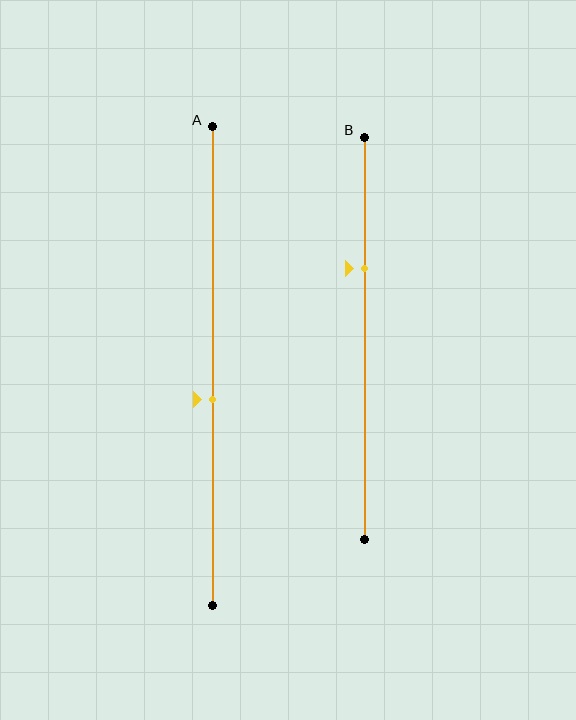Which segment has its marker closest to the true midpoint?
Segment A has its marker closest to the true midpoint.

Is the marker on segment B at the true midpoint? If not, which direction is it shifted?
No, the marker on segment B is shifted upward by about 17% of the segment length.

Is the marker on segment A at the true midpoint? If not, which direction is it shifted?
No, the marker on segment A is shifted downward by about 7% of the segment length.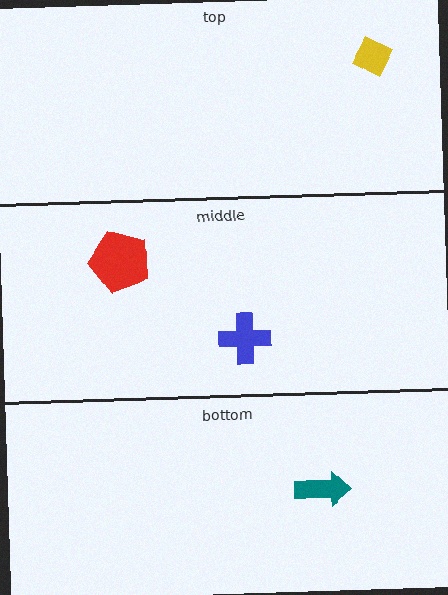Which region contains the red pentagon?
The middle region.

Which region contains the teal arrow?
The bottom region.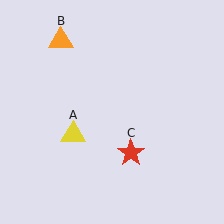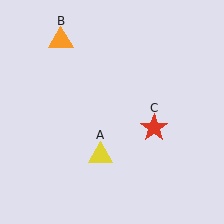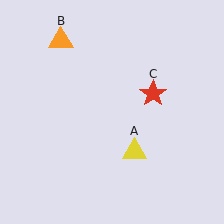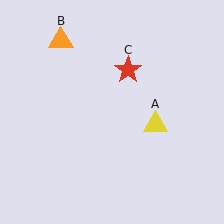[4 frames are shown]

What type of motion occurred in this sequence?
The yellow triangle (object A), red star (object C) rotated counterclockwise around the center of the scene.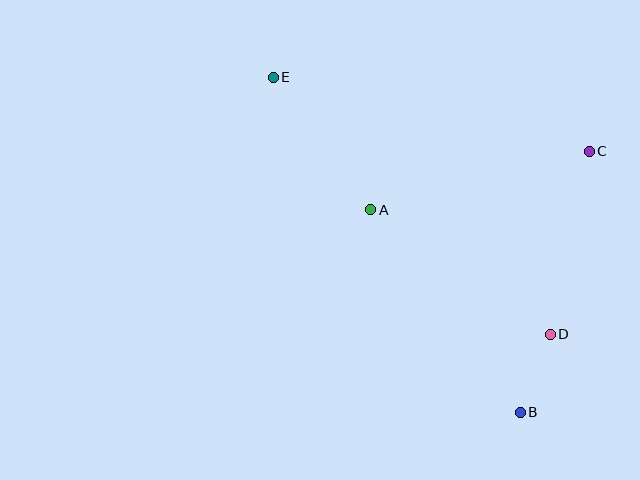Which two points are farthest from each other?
Points B and E are farthest from each other.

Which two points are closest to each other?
Points B and D are closest to each other.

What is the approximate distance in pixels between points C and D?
The distance between C and D is approximately 187 pixels.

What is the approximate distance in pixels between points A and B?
The distance between A and B is approximately 252 pixels.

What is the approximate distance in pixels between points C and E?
The distance between C and E is approximately 325 pixels.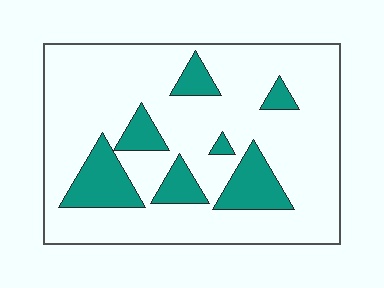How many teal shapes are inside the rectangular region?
7.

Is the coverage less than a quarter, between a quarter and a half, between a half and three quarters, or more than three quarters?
Less than a quarter.